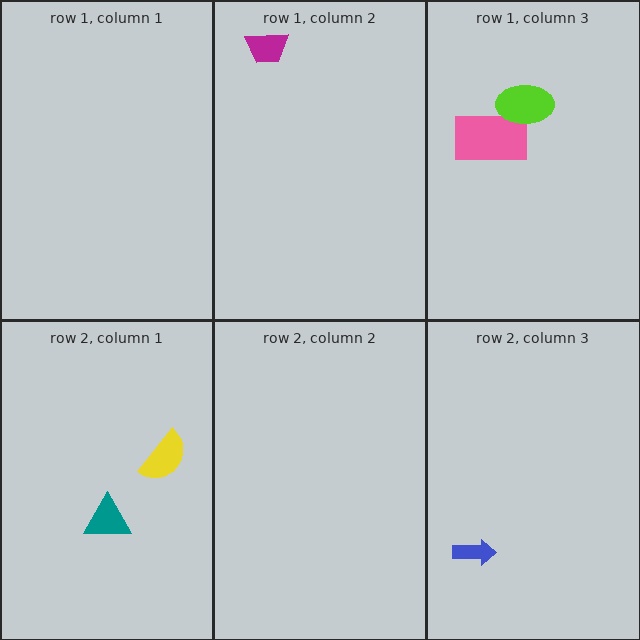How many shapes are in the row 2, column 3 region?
1.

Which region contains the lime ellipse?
The row 1, column 3 region.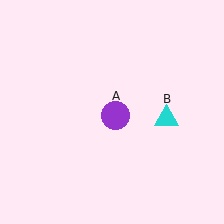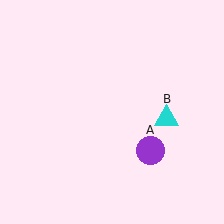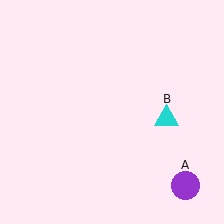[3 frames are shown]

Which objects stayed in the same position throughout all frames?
Cyan triangle (object B) remained stationary.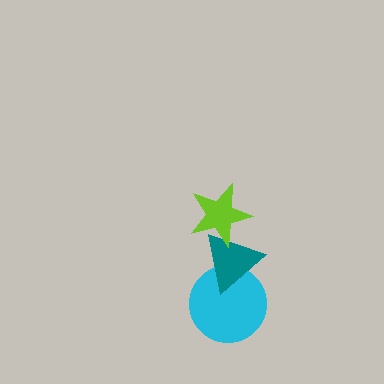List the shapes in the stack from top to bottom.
From top to bottom: the lime star, the teal triangle, the cyan circle.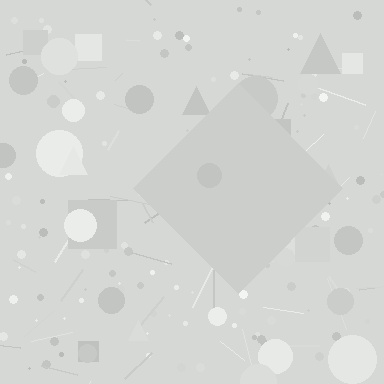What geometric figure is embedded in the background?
A diamond is embedded in the background.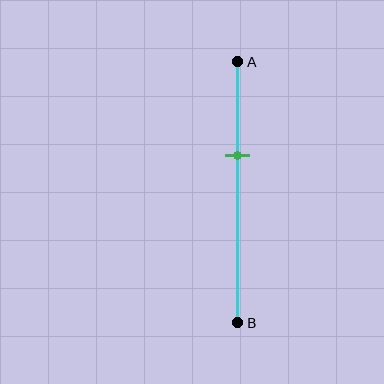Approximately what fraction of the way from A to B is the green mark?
The green mark is approximately 35% of the way from A to B.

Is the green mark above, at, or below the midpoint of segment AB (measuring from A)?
The green mark is above the midpoint of segment AB.